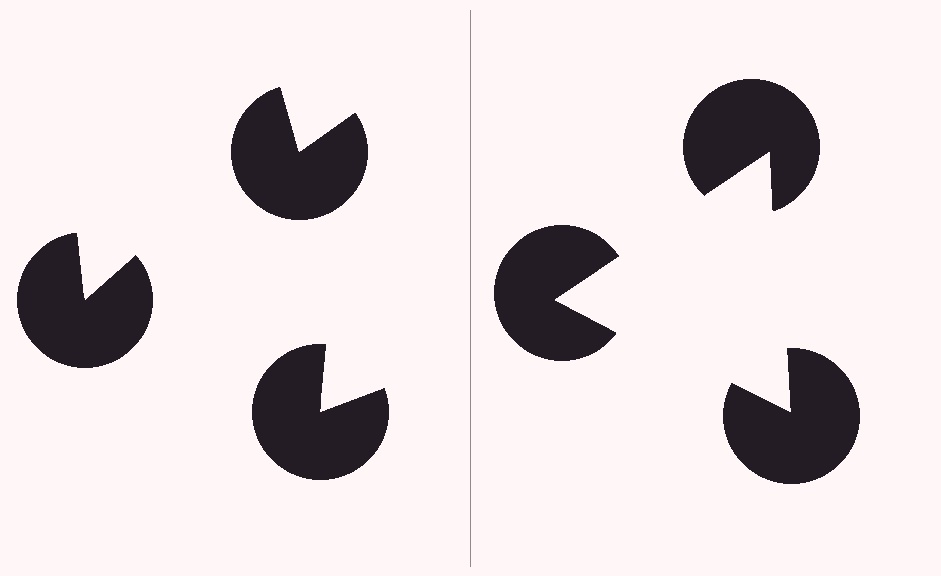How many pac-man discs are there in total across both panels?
6 — 3 on each side.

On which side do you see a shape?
An illusory triangle appears on the right side. On the left side the wedge cuts are rotated, so no coherent shape forms.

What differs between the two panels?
The pac-man discs are positioned identically on both sides; only the wedge orientations differ. On the right they align to a triangle; on the left they are misaligned.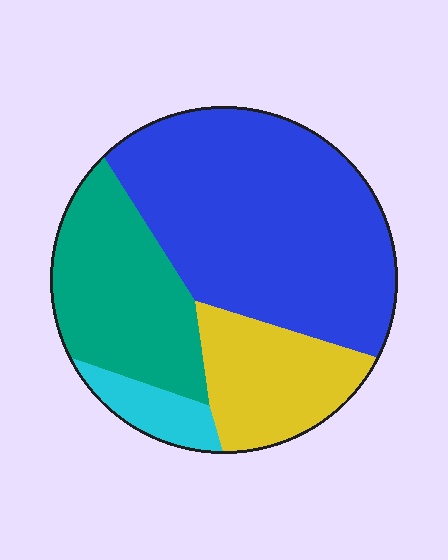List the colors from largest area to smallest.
From largest to smallest: blue, teal, yellow, cyan.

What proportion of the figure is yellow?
Yellow takes up about one sixth (1/6) of the figure.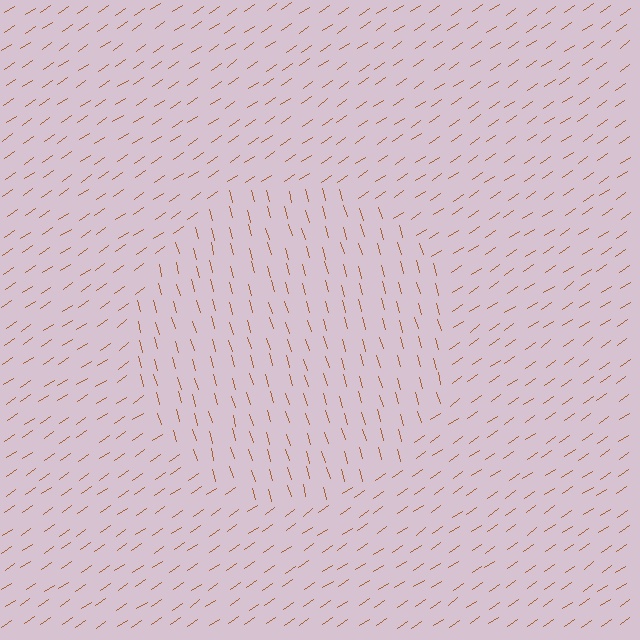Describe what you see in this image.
The image is filled with small brown line segments. A circle region in the image has lines oriented differently from the surrounding lines, creating a visible texture boundary.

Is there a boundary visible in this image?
Yes, there is a texture boundary formed by a change in line orientation.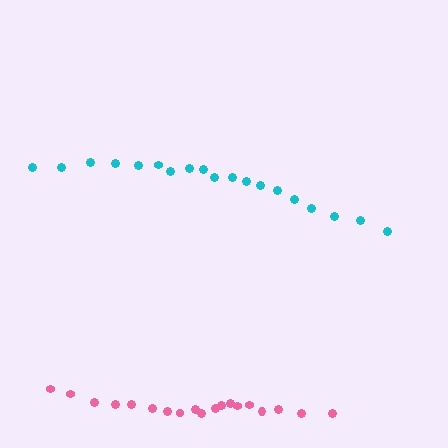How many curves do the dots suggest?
There are 2 distinct paths.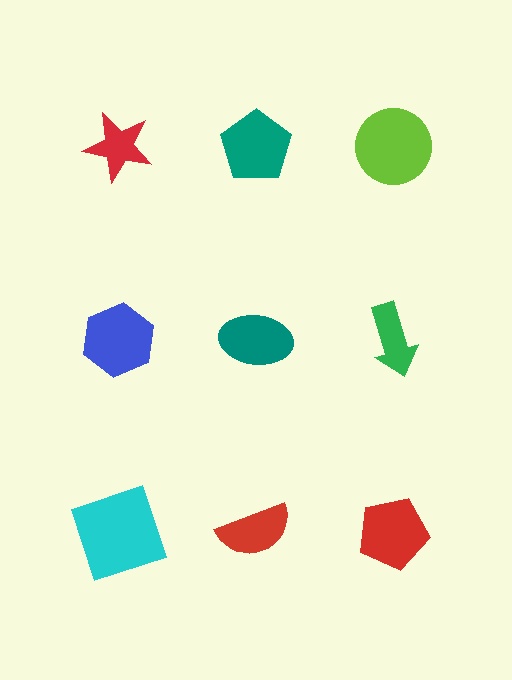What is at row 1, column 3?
A lime circle.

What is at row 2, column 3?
A green arrow.